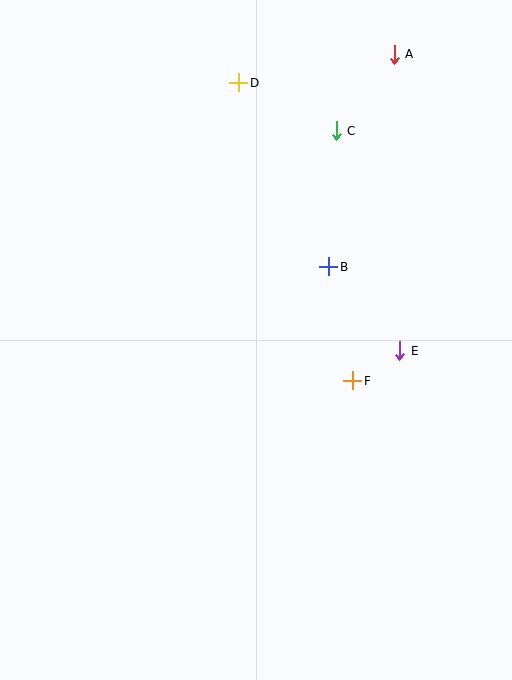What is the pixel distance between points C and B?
The distance between C and B is 136 pixels.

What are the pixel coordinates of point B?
Point B is at (329, 267).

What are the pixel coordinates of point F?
Point F is at (353, 381).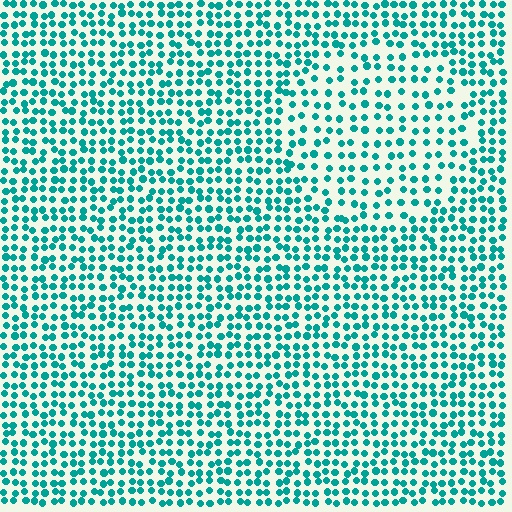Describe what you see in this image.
The image contains small teal elements arranged at two different densities. A circle-shaped region is visible where the elements are less densely packed than the surrounding area.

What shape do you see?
I see a circle.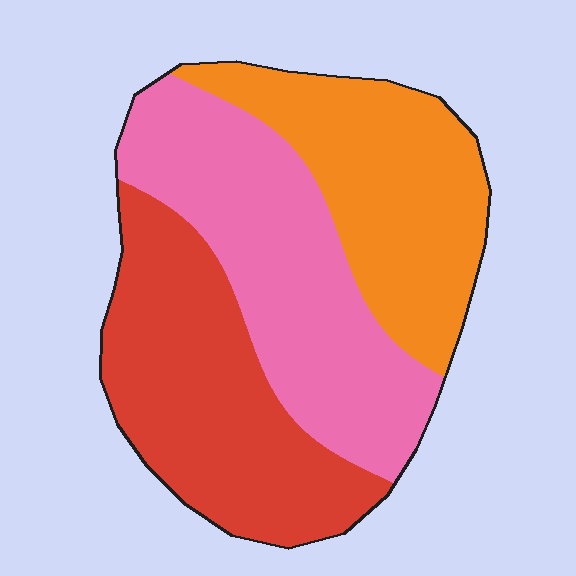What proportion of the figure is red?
Red covers about 35% of the figure.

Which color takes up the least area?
Orange, at roughly 30%.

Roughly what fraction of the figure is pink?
Pink takes up about three eighths (3/8) of the figure.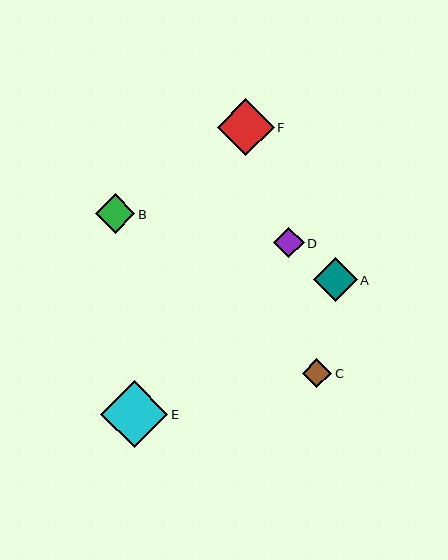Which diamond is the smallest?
Diamond C is the smallest with a size of approximately 29 pixels.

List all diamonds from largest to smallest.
From largest to smallest: E, F, A, B, D, C.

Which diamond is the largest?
Diamond E is the largest with a size of approximately 67 pixels.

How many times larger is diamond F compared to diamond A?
Diamond F is approximately 1.3 times the size of diamond A.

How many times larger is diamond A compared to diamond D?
Diamond A is approximately 1.4 times the size of diamond D.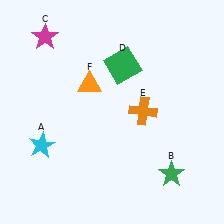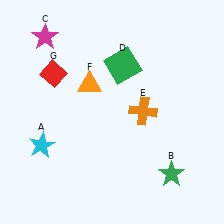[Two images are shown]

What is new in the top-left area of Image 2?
A red diamond (G) was added in the top-left area of Image 2.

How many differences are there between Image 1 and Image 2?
There is 1 difference between the two images.